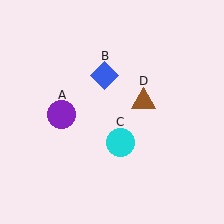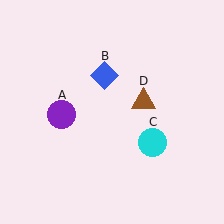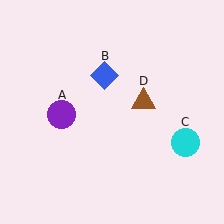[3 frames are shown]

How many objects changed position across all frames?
1 object changed position: cyan circle (object C).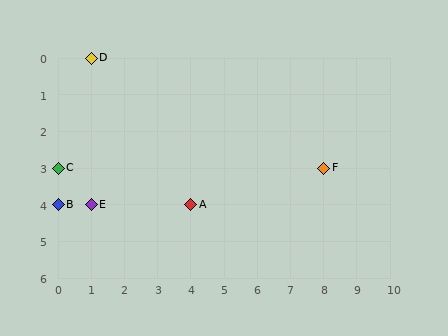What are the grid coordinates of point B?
Point B is at grid coordinates (0, 4).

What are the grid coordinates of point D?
Point D is at grid coordinates (1, 0).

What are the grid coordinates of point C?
Point C is at grid coordinates (0, 3).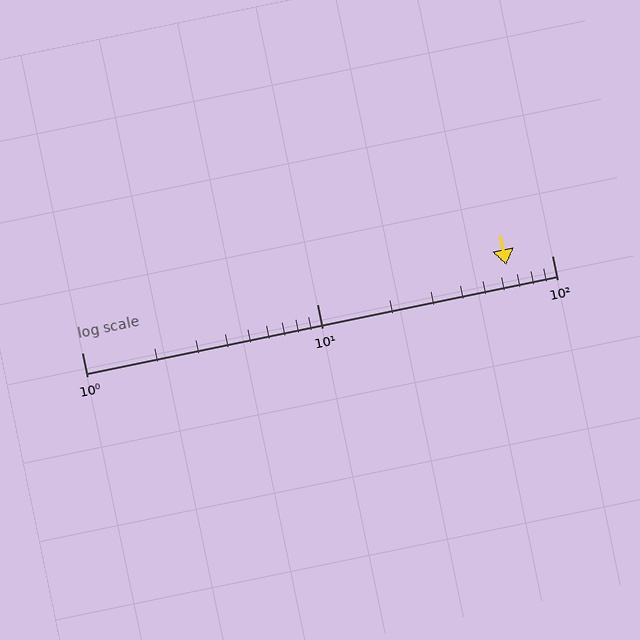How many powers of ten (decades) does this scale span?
The scale spans 2 decades, from 1 to 100.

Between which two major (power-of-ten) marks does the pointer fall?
The pointer is between 10 and 100.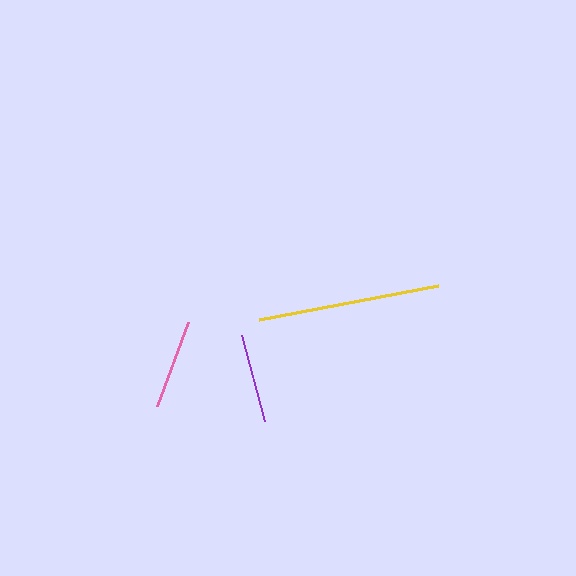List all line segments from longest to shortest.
From longest to shortest: yellow, pink, purple.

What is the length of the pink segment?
The pink segment is approximately 89 pixels long.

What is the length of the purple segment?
The purple segment is approximately 89 pixels long.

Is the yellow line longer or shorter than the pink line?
The yellow line is longer than the pink line.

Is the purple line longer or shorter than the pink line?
The pink line is longer than the purple line.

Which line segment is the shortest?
The purple line is the shortest at approximately 89 pixels.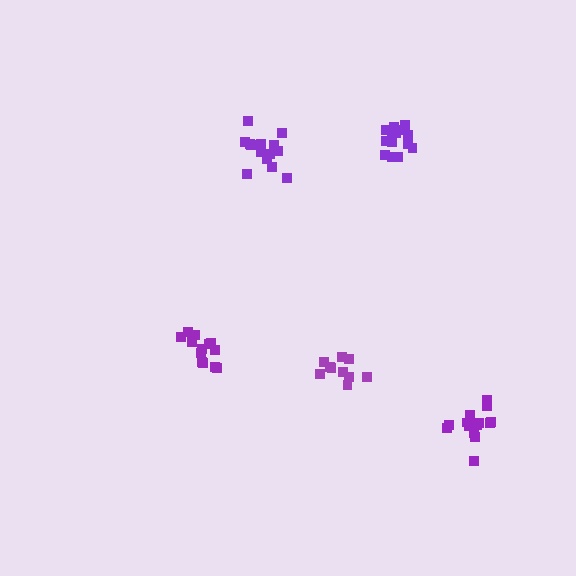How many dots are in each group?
Group 1: 14 dots, Group 2: 14 dots, Group 3: 13 dots, Group 4: 10 dots, Group 5: 14 dots (65 total).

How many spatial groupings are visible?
There are 5 spatial groupings.